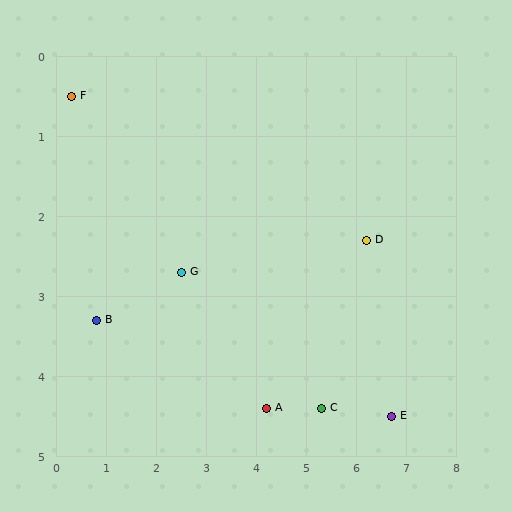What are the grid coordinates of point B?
Point B is at approximately (0.8, 3.3).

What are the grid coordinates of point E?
Point E is at approximately (6.7, 4.5).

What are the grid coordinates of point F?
Point F is at approximately (0.3, 0.5).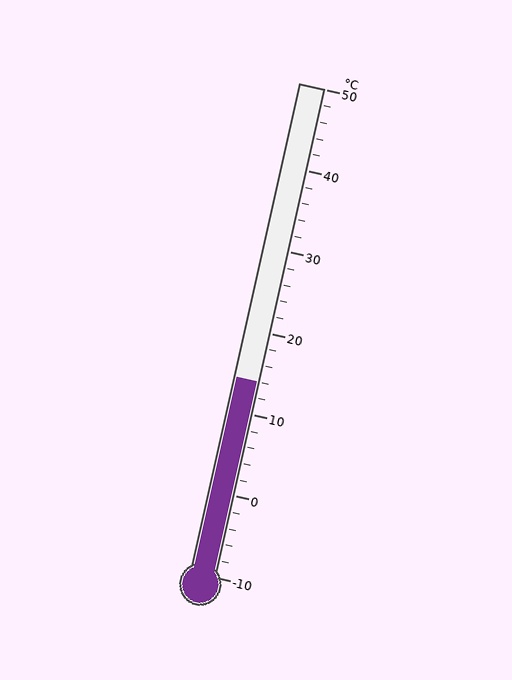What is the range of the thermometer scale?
The thermometer scale ranges from -10°C to 50°C.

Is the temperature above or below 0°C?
The temperature is above 0°C.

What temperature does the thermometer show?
The thermometer shows approximately 14°C.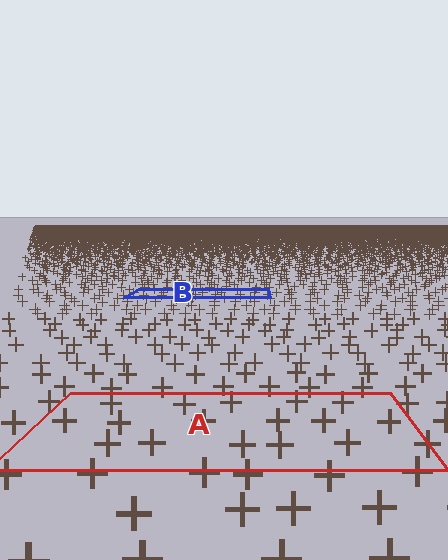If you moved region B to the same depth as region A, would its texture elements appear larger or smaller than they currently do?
They would appear larger. At a closer depth, the same texture elements are projected at a bigger on-screen size.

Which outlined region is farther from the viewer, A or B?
Region B is farther from the viewer — the texture elements inside it appear smaller and more densely packed.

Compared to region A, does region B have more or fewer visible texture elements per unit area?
Region B has more texture elements per unit area — they are packed more densely because it is farther away.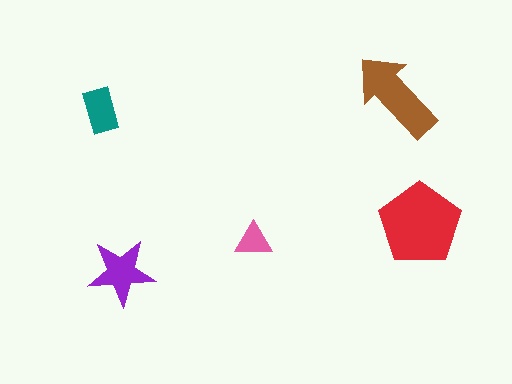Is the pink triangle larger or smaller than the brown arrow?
Smaller.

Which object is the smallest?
The pink triangle.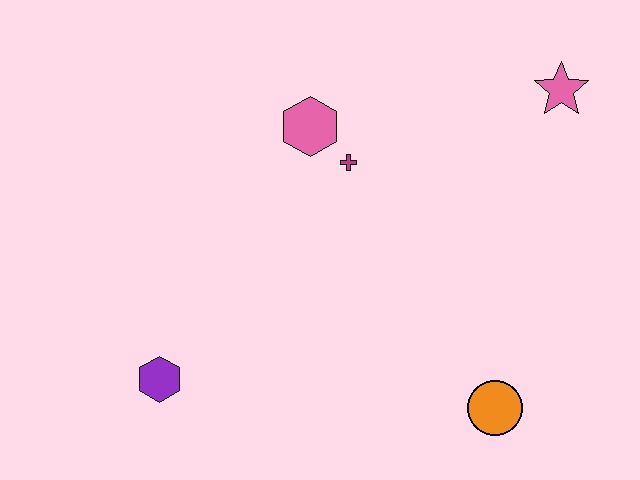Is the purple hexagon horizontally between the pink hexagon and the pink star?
No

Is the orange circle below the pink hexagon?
Yes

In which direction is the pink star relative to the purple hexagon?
The pink star is to the right of the purple hexagon.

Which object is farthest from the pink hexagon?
The orange circle is farthest from the pink hexagon.